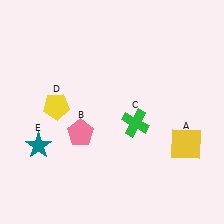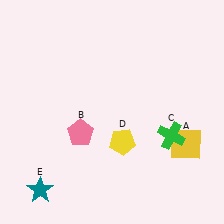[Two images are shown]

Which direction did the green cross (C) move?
The green cross (C) moved right.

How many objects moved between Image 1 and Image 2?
3 objects moved between the two images.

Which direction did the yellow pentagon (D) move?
The yellow pentagon (D) moved right.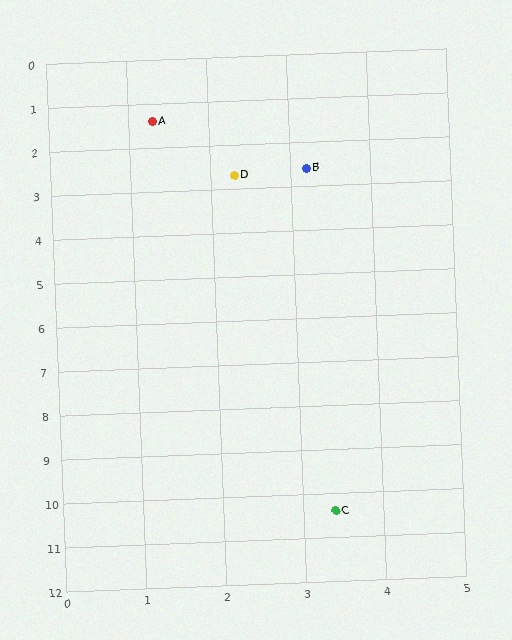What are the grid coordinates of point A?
Point A is at approximately (1.3, 1.4).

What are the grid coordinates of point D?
Point D is at approximately (2.3, 2.7).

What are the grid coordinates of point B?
Point B is at approximately (3.2, 2.6).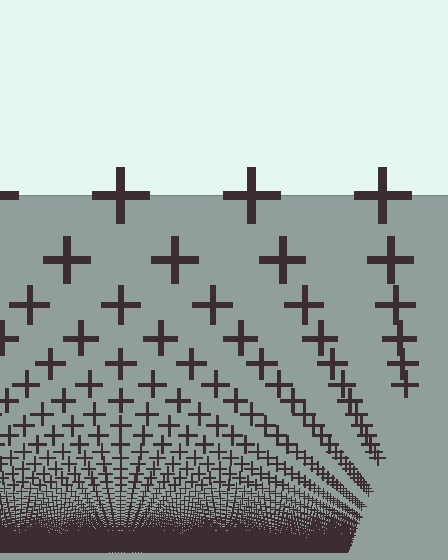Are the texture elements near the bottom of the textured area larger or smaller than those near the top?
Smaller. The gradient is inverted — elements near the bottom are smaller and denser.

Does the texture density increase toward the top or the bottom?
Density increases toward the bottom.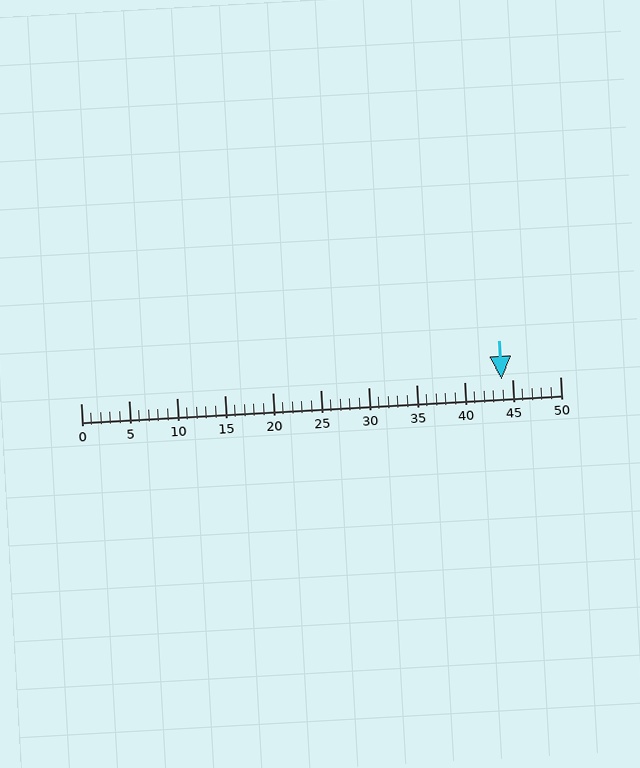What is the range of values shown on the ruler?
The ruler shows values from 0 to 50.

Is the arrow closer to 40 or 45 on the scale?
The arrow is closer to 45.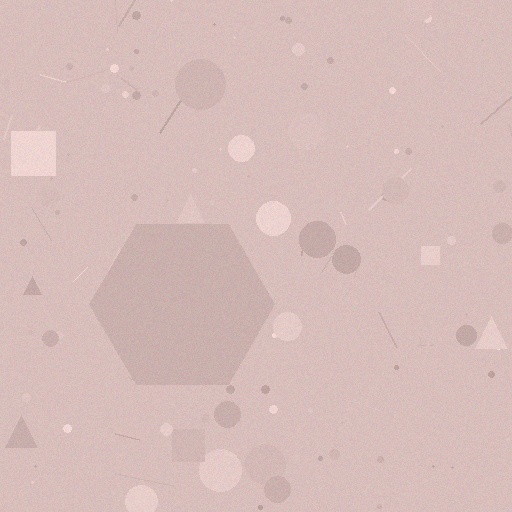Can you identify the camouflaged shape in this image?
The camouflaged shape is a hexagon.